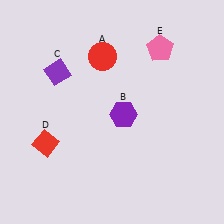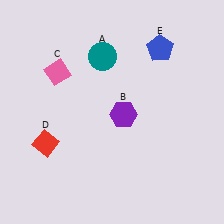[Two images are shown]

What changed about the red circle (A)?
In Image 1, A is red. In Image 2, it changed to teal.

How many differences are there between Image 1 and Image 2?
There are 3 differences between the two images.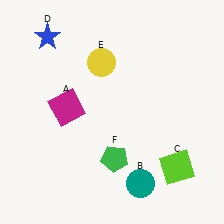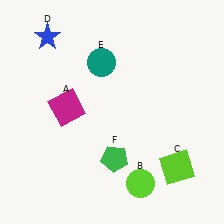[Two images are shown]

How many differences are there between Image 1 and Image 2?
There are 2 differences between the two images.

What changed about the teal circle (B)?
In Image 1, B is teal. In Image 2, it changed to lime.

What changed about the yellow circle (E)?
In Image 1, E is yellow. In Image 2, it changed to teal.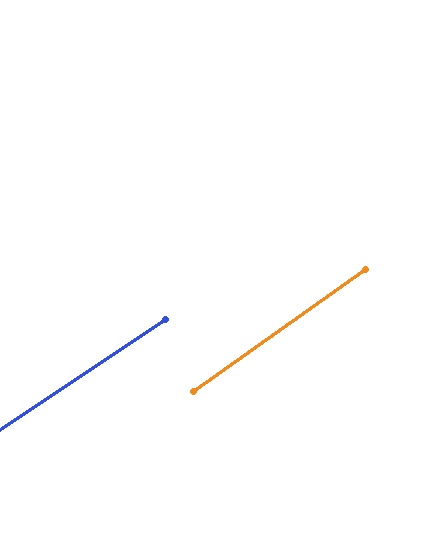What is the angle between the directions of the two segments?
Approximately 2 degrees.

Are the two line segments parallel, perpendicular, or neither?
Parallel — their directions differ by only 1.9°.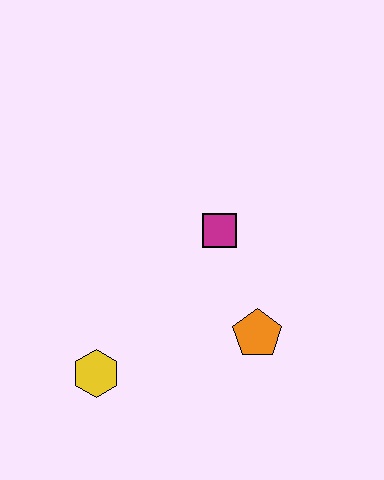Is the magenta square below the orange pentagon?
No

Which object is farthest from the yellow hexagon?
The magenta square is farthest from the yellow hexagon.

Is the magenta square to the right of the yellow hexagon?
Yes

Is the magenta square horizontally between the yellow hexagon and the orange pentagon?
Yes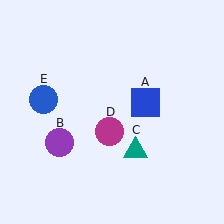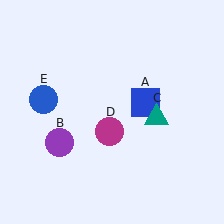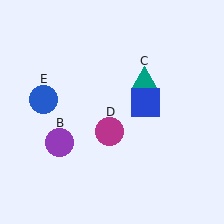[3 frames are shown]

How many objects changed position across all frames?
1 object changed position: teal triangle (object C).